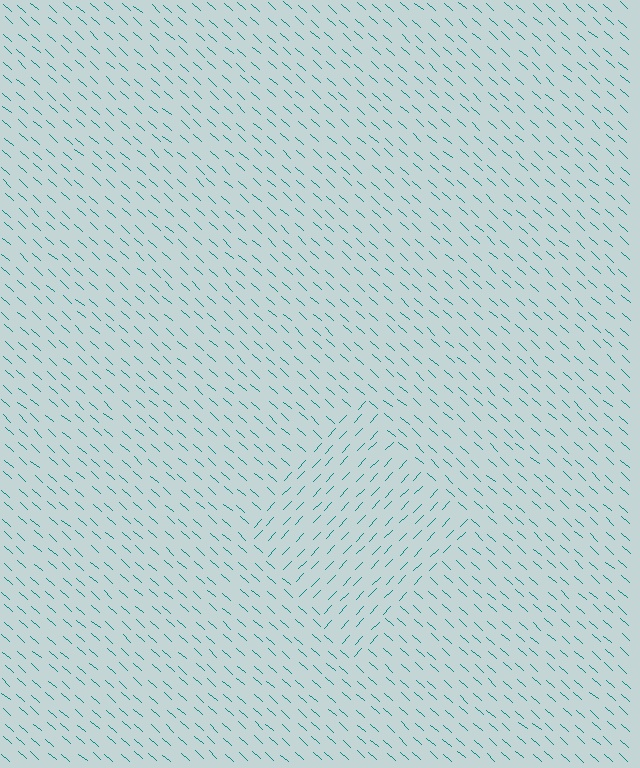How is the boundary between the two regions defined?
The boundary is defined purely by a change in line orientation (approximately 88 degrees difference). All lines are the same color and thickness.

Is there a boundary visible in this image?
Yes, there is a texture boundary formed by a change in line orientation.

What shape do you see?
I see a diamond.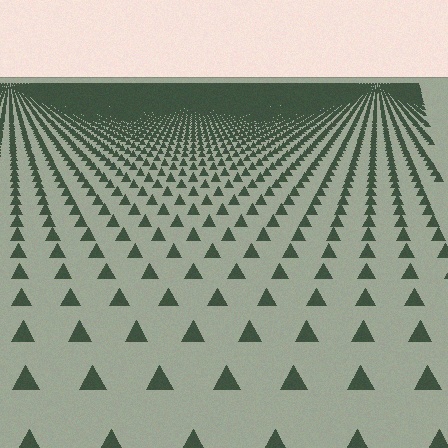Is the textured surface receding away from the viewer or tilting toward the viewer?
The surface is receding away from the viewer. Texture elements get smaller and denser toward the top.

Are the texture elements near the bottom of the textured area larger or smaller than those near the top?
Larger. Near the bottom, elements are closer to the viewer and appear at a bigger on-screen size.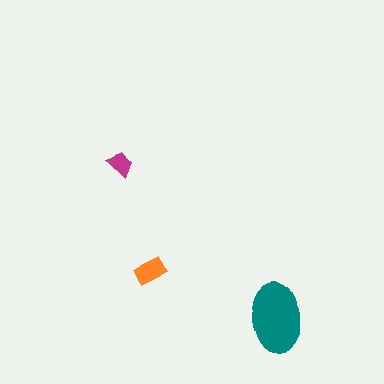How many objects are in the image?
There are 3 objects in the image.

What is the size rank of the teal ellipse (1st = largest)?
1st.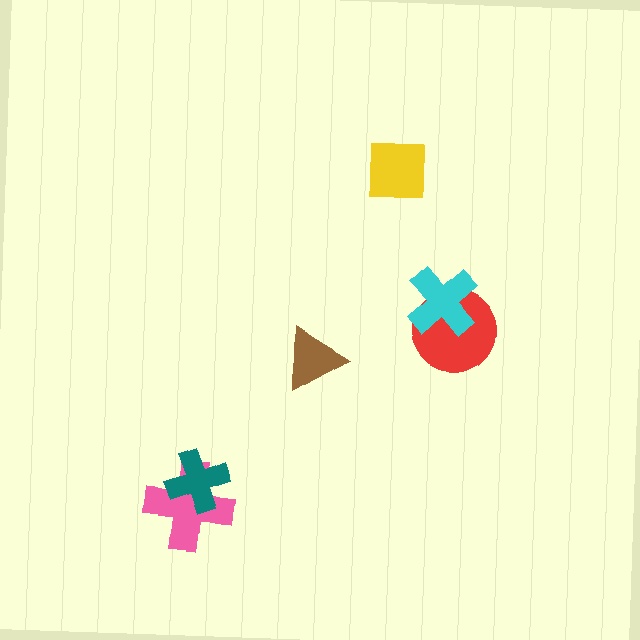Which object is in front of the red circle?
The cyan cross is in front of the red circle.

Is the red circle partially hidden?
Yes, it is partially covered by another shape.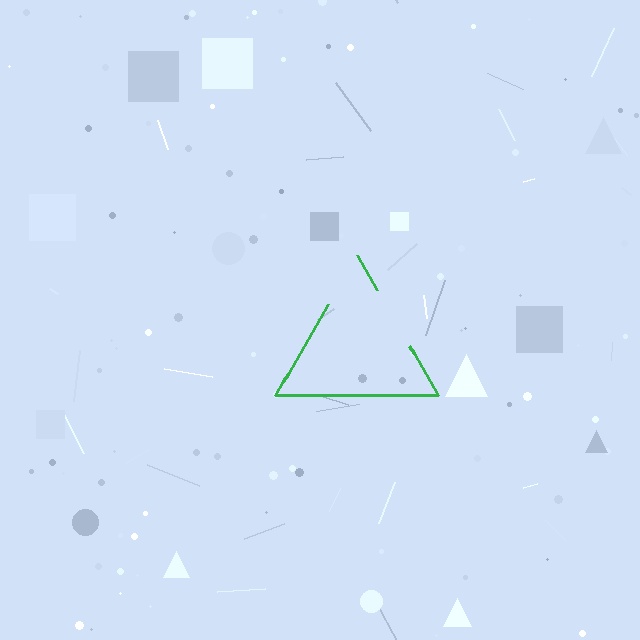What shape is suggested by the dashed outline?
The dashed outline suggests a triangle.